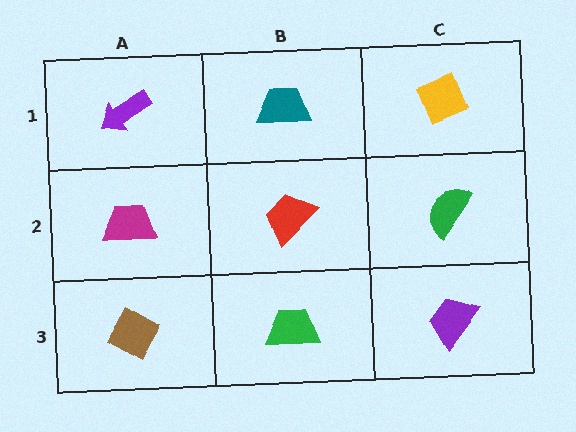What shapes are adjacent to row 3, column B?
A red trapezoid (row 2, column B), a brown diamond (row 3, column A), a purple trapezoid (row 3, column C).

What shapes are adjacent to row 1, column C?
A green semicircle (row 2, column C), a teal trapezoid (row 1, column B).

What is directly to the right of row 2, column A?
A red trapezoid.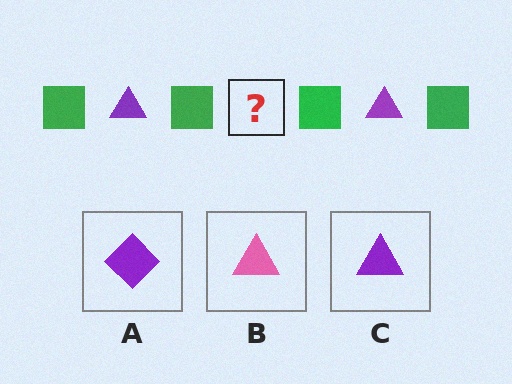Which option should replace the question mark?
Option C.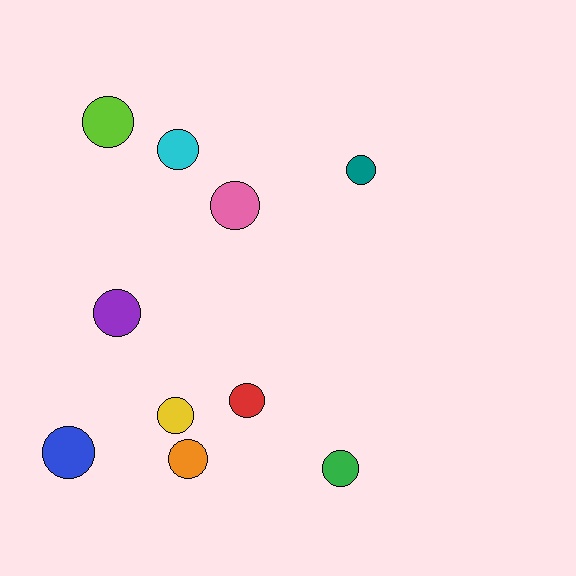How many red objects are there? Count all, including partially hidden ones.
There is 1 red object.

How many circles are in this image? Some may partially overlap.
There are 10 circles.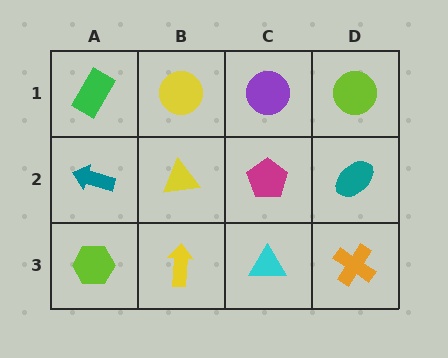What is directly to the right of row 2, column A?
A yellow triangle.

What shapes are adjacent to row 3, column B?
A yellow triangle (row 2, column B), a lime hexagon (row 3, column A), a cyan triangle (row 3, column C).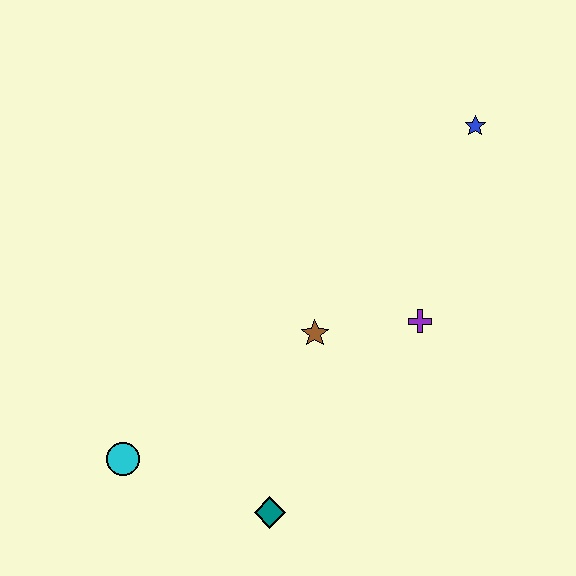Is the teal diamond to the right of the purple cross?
No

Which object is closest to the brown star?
The purple cross is closest to the brown star.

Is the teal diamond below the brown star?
Yes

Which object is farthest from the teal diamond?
The blue star is farthest from the teal diamond.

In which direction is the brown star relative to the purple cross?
The brown star is to the left of the purple cross.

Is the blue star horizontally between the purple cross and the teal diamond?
No